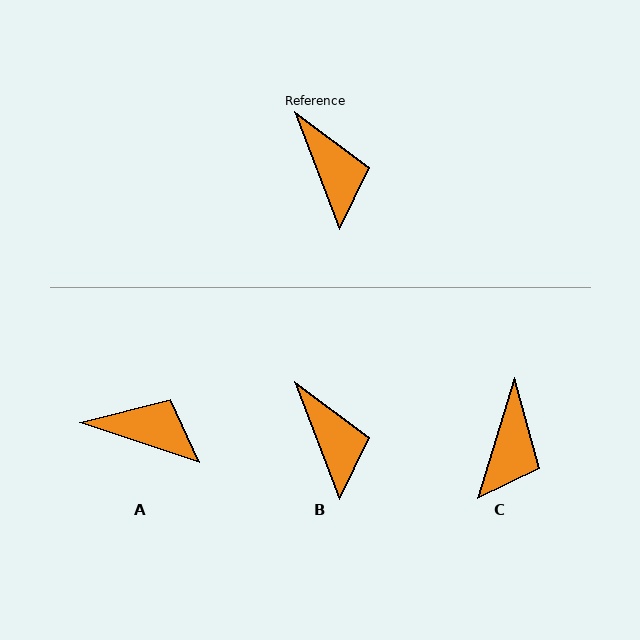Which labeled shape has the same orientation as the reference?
B.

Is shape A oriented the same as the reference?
No, it is off by about 51 degrees.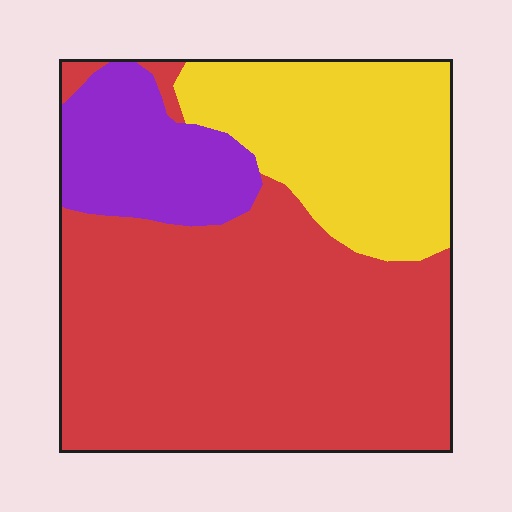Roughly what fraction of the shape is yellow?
Yellow takes up between a quarter and a half of the shape.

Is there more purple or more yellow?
Yellow.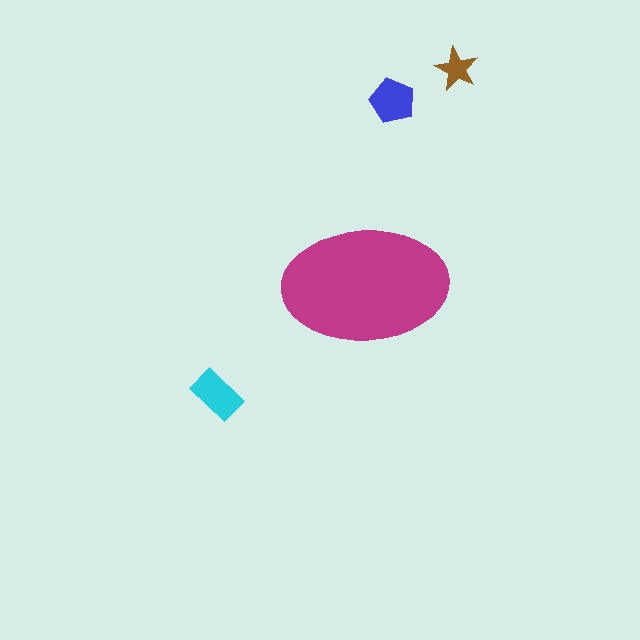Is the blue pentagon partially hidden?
No, the blue pentagon is fully visible.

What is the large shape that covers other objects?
A magenta ellipse.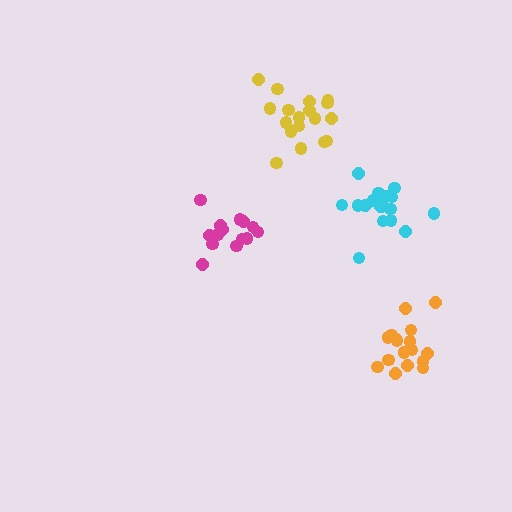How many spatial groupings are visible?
There are 4 spatial groupings.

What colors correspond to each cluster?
The clusters are colored: magenta, orange, cyan, yellow.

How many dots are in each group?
Group 1: 14 dots, Group 2: 17 dots, Group 3: 18 dots, Group 4: 18 dots (67 total).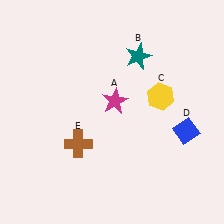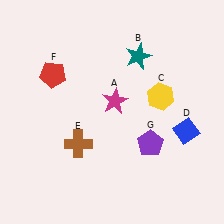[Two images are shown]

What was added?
A red pentagon (F), a purple pentagon (G) were added in Image 2.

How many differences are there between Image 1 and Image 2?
There are 2 differences between the two images.